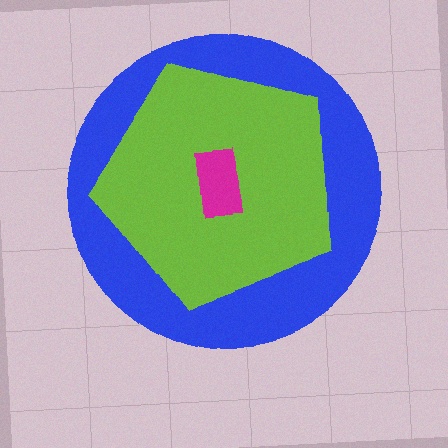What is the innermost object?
The magenta rectangle.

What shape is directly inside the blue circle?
The lime pentagon.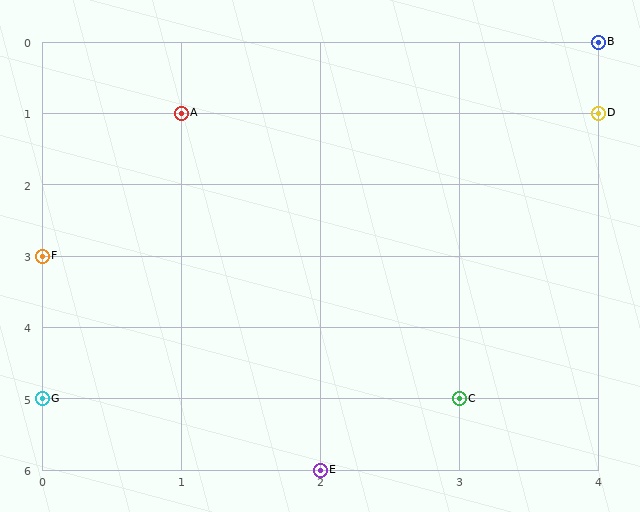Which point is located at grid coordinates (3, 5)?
Point C is at (3, 5).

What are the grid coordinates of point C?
Point C is at grid coordinates (3, 5).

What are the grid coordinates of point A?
Point A is at grid coordinates (1, 1).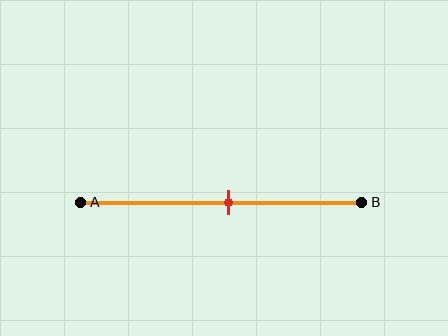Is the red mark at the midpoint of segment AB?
Yes, the mark is approximately at the midpoint.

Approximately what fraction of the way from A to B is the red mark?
The red mark is approximately 50% of the way from A to B.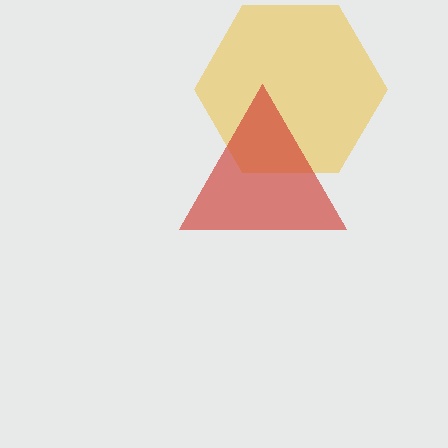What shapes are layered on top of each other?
The layered shapes are: a yellow hexagon, a red triangle.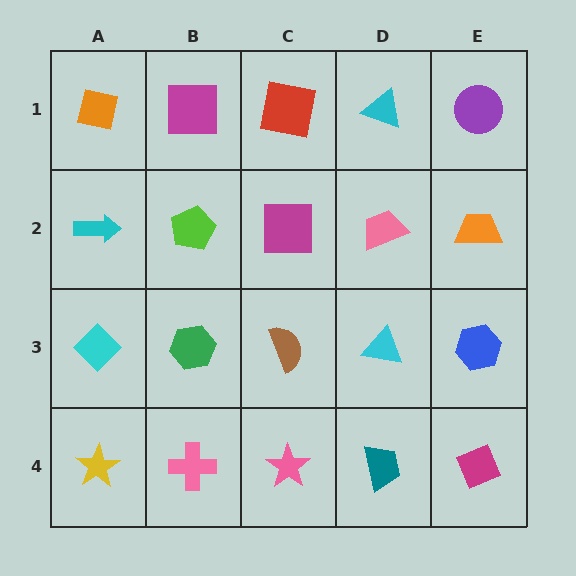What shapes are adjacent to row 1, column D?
A pink trapezoid (row 2, column D), a red square (row 1, column C), a purple circle (row 1, column E).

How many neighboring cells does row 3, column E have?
3.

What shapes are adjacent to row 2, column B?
A magenta square (row 1, column B), a green hexagon (row 3, column B), a cyan arrow (row 2, column A), a magenta square (row 2, column C).